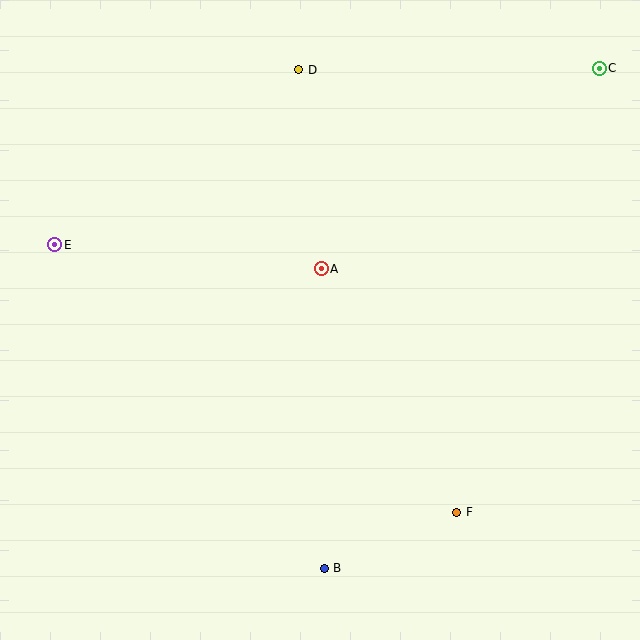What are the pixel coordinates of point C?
Point C is at (599, 68).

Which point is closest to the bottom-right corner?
Point F is closest to the bottom-right corner.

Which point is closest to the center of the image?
Point A at (321, 269) is closest to the center.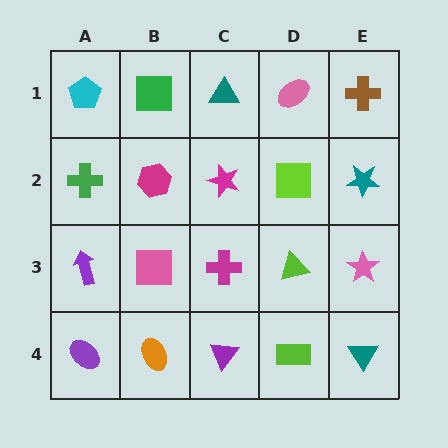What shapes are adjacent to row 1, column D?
A lime square (row 2, column D), a teal triangle (row 1, column C), a brown cross (row 1, column E).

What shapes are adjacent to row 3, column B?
A magenta hexagon (row 2, column B), an orange ellipse (row 4, column B), a purple arrow (row 3, column A), a magenta cross (row 3, column C).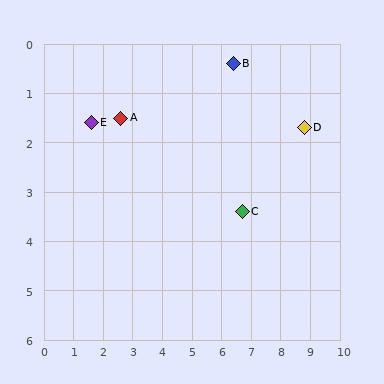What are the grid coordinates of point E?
Point E is at approximately (1.6, 1.6).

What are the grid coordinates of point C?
Point C is at approximately (6.7, 3.4).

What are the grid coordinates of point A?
Point A is at approximately (2.6, 1.5).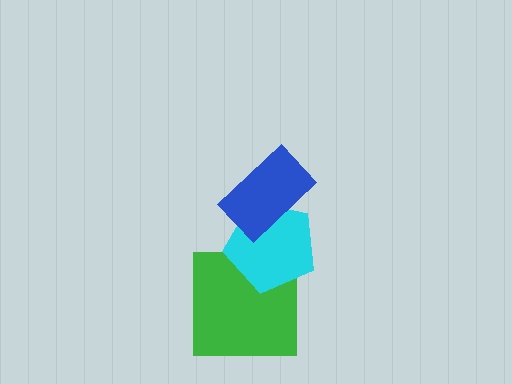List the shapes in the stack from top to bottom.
From top to bottom: the blue rectangle, the cyan pentagon, the green square.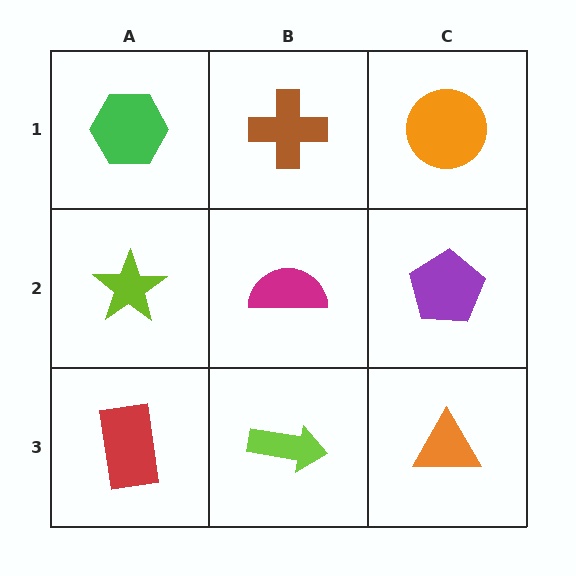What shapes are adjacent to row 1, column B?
A magenta semicircle (row 2, column B), a green hexagon (row 1, column A), an orange circle (row 1, column C).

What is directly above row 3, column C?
A purple pentagon.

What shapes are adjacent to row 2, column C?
An orange circle (row 1, column C), an orange triangle (row 3, column C), a magenta semicircle (row 2, column B).